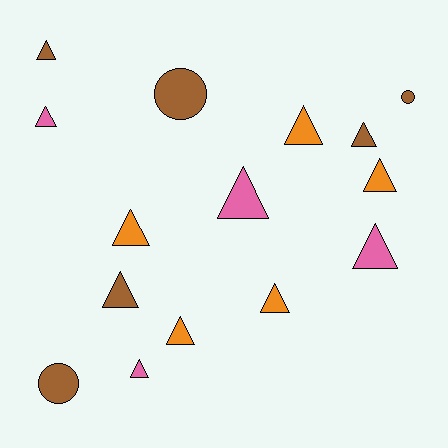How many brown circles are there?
There are 3 brown circles.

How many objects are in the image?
There are 15 objects.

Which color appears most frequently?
Brown, with 6 objects.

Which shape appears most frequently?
Triangle, with 12 objects.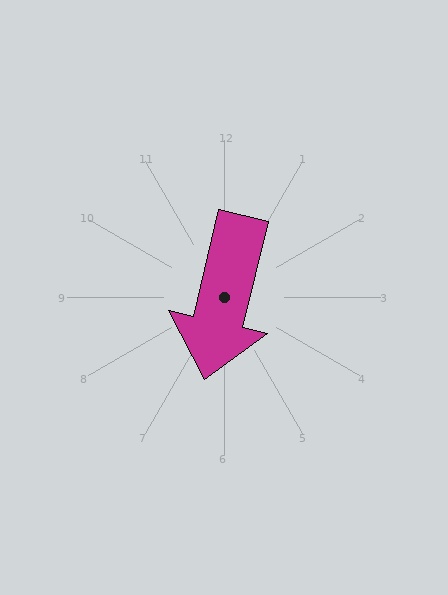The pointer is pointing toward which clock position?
Roughly 6 o'clock.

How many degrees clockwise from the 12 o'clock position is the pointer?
Approximately 193 degrees.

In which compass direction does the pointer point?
South.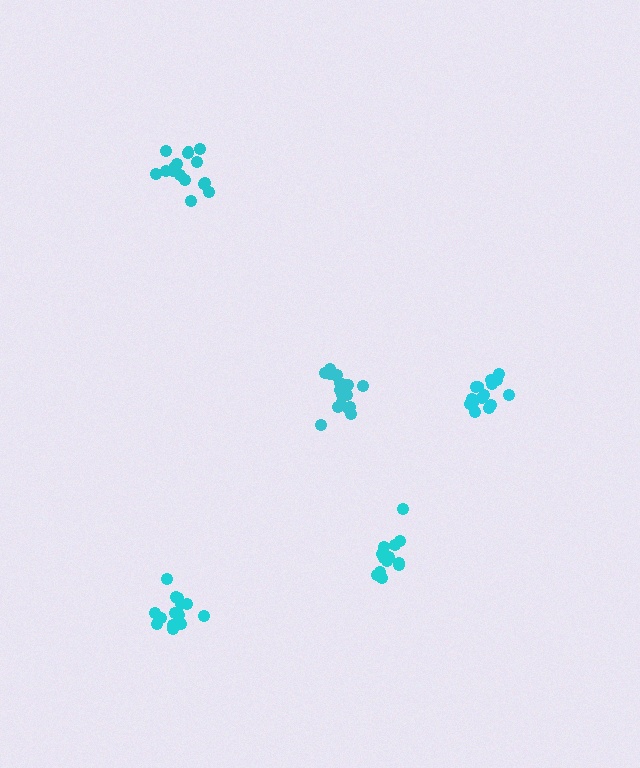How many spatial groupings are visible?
There are 5 spatial groupings.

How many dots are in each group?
Group 1: 16 dots, Group 2: 15 dots, Group 3: 15 dots, Group 4: 13 dots, Group 5: 19 dots (78 total).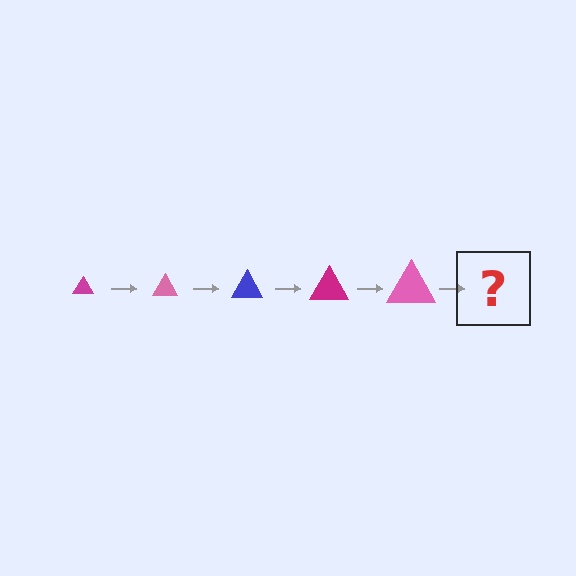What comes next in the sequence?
The next element should be a blue triangle, larger than the previous one.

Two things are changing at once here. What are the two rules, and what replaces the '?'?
The two rules are that the triangle grows larger each step and the color cycles through magenta, pink, and blue. The '?' should be a blue triangle, larger than the previous one.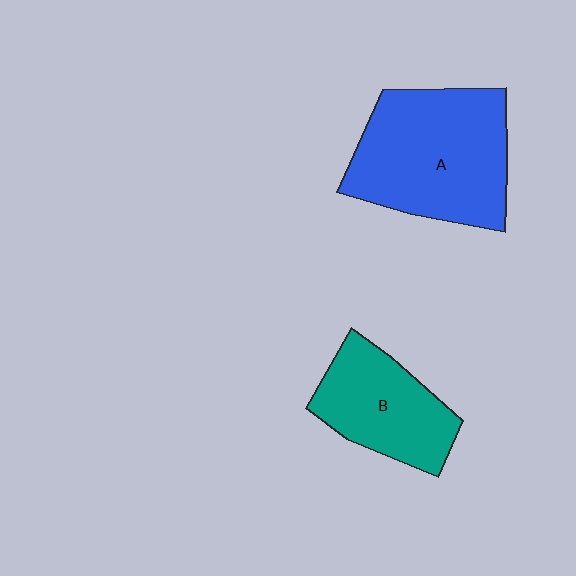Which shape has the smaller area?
Shape B (teal).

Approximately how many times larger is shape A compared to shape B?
Approximately 1.6 times.